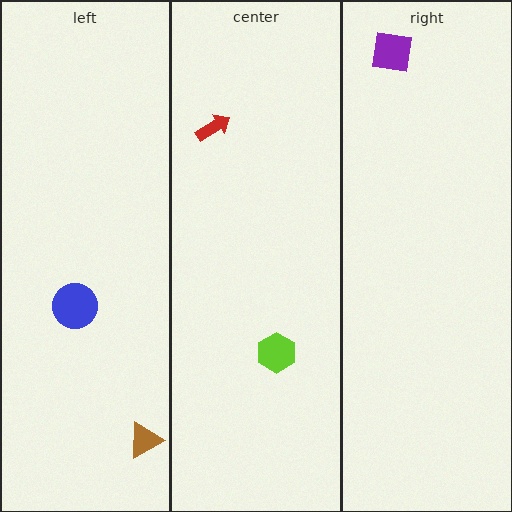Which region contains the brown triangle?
The left region.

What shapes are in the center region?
The lime hexagon, the red arrow.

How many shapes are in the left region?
2.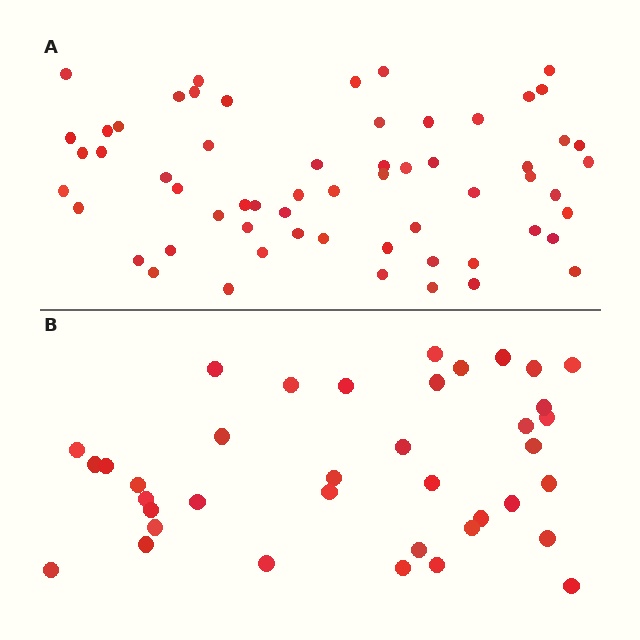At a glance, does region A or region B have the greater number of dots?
Region A (the top region) has more dots.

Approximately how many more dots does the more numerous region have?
Region A has approximately 20 more dots than region B.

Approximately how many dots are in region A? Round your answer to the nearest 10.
About 60 dots.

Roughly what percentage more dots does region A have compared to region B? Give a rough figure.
About 60% more.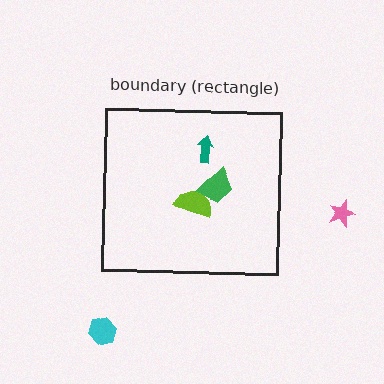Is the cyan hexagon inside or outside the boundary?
Outside.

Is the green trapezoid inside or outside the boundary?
Inside.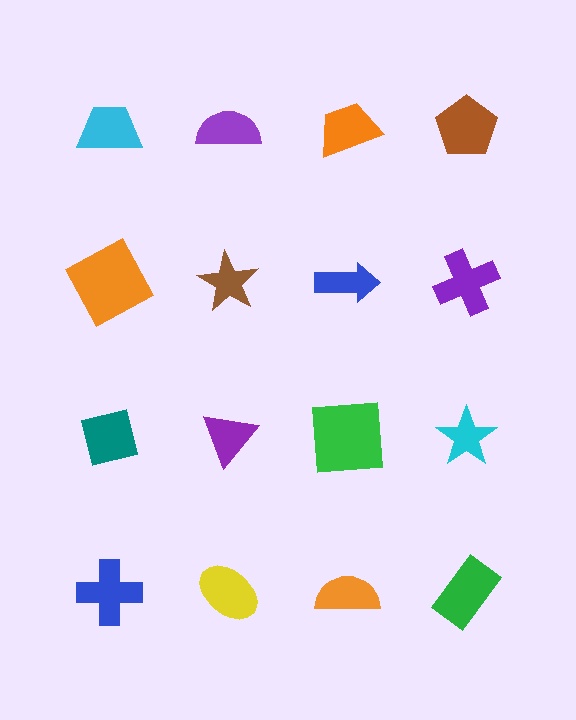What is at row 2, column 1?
An orange square.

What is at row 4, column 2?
A yellow ellipse.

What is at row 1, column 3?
An orange trapezoid.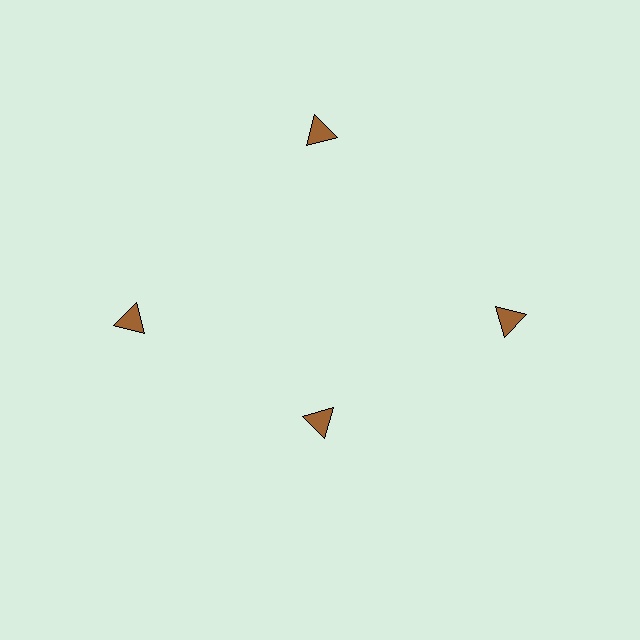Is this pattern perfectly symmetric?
No. The 4 brown triangles are arranged in a ring, but one element near the 6 o'clock position is pulled inward toward the center, breaking the 4-fold rotational symmetry.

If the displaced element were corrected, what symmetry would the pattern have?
It would have 4-fold rotational symmetry — the pattern would map onto itself every 90 degrees.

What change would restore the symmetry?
The symmetry would be restored by moving it outward, back onto the ring so that all 4 triangles sit at equal angles and equal distance from the center.